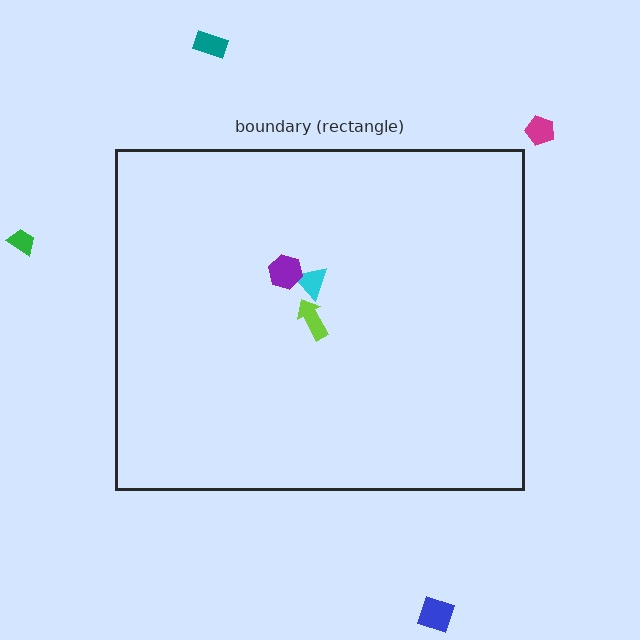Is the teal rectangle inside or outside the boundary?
Outside.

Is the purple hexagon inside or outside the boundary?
Inside.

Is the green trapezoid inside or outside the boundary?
Outside.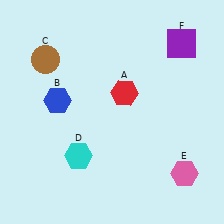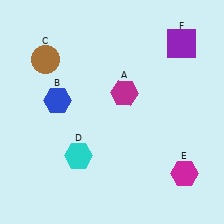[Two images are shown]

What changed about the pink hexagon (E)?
In Image 1, E is pink. In Image 2, it changed to magenta.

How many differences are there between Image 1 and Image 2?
There are 2 differences between the two images.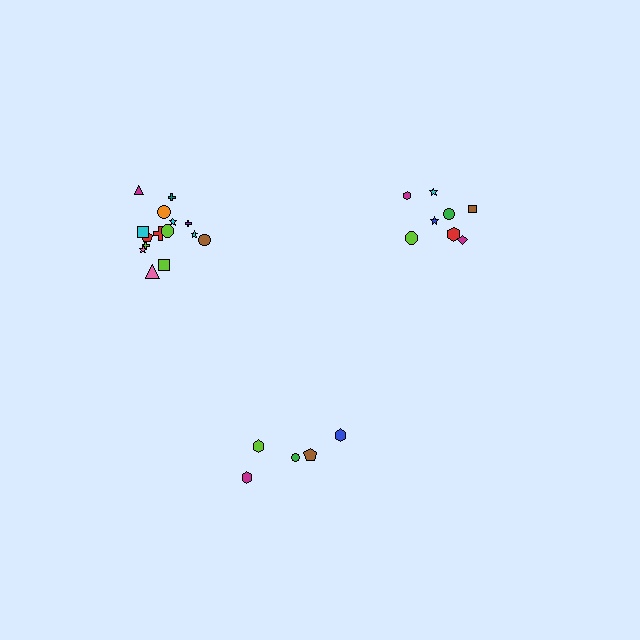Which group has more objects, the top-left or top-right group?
The top-left group.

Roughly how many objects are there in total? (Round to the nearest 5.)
Roughly 30 objects in total.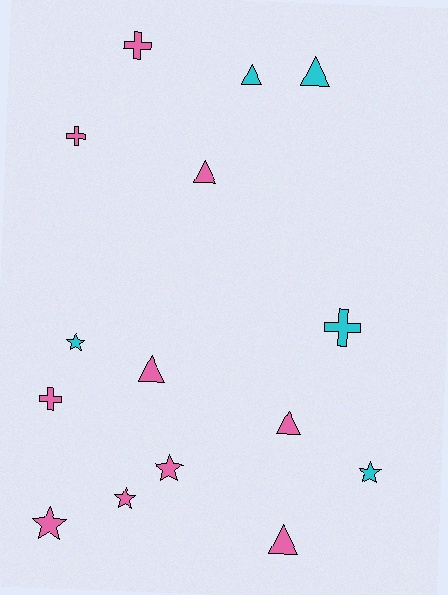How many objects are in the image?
There are 15 objects.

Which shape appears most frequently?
Triangle, with 6 objects.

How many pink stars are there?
There are 3 pink stars.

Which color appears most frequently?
Pink, with 10 objects.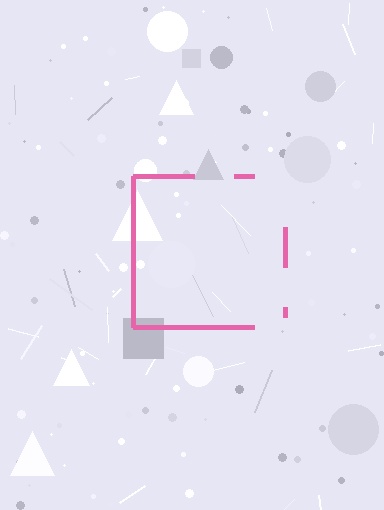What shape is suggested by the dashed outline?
The dashed outline suggests a square.